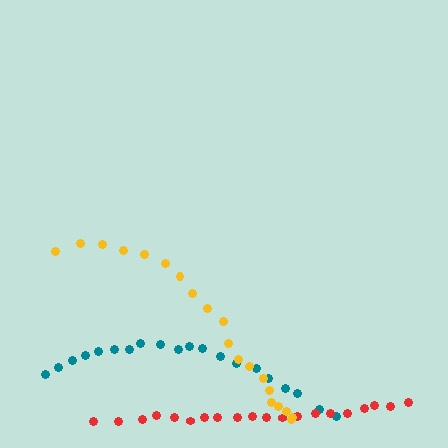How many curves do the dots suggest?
There are 3 distinct paths.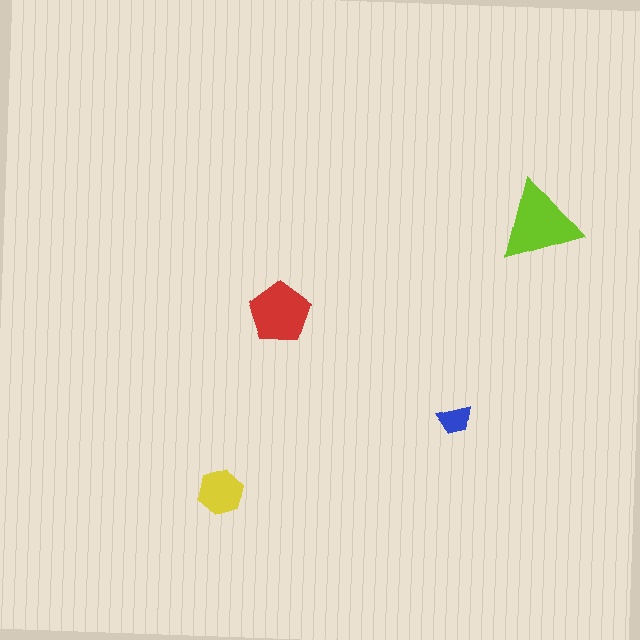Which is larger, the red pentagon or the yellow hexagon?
The red pentagon.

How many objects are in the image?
There are 4 objects in the image.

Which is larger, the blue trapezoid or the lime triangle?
The lime triangle.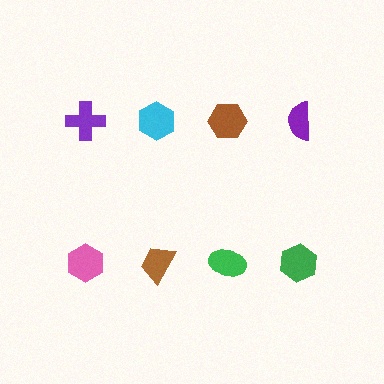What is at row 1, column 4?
A purple semicircle.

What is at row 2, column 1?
A pink hexagon.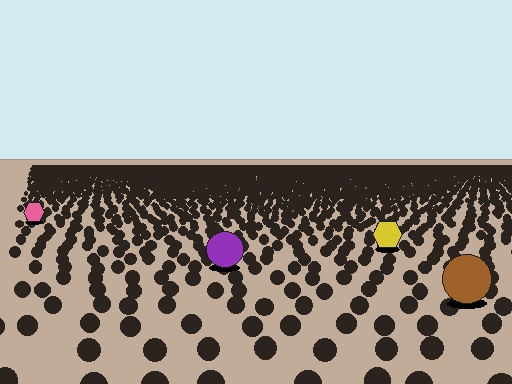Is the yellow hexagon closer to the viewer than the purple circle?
No. The purple circle is closer — you can tell from the texture gradient: the ground texture is coarser near it.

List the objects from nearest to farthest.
From nearest to farthest: the brown circle, the purple circle, the yellow hexagon, the pink hexagon.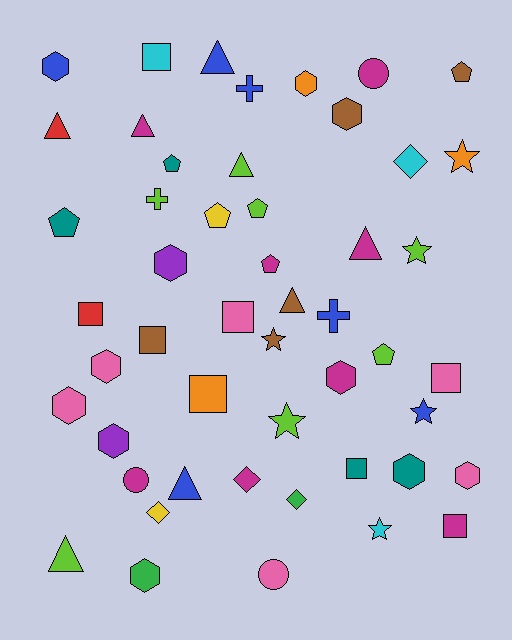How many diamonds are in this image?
There are 4 diamonds.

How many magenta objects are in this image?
There are 8 magenta objects.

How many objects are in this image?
There are 50 objects.